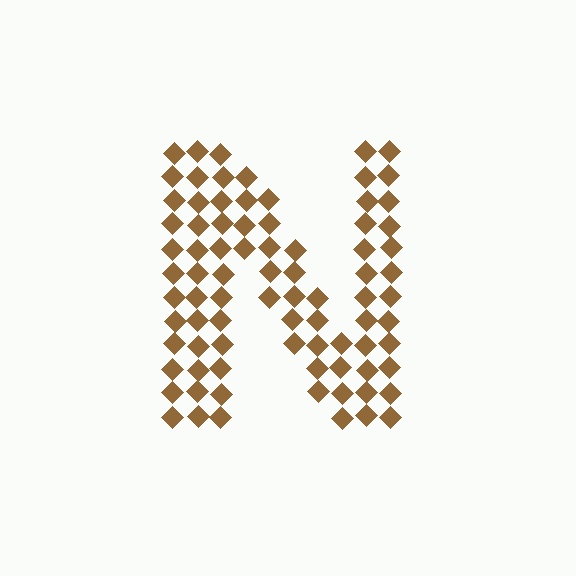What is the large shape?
The large shape is the letter N.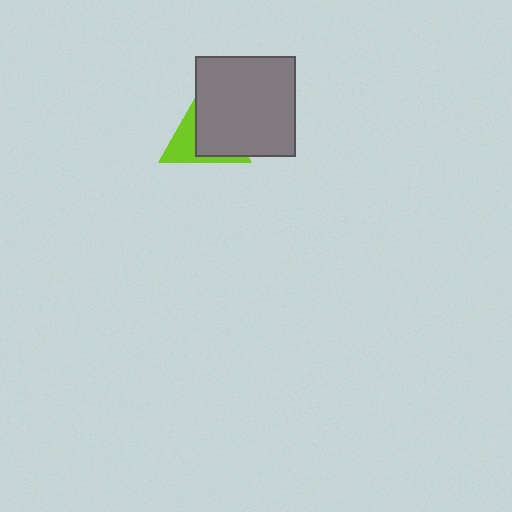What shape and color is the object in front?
The object in front is a gray square.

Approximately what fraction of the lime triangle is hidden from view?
Roughly 59% of the lime triangle is hidden behind the gray square.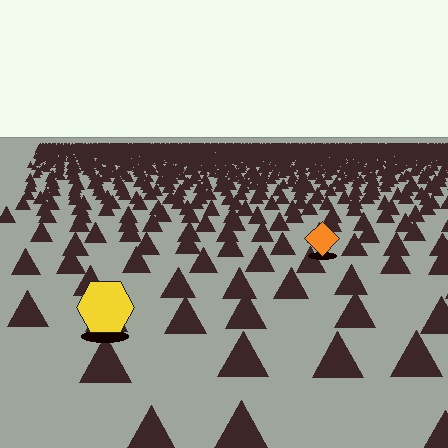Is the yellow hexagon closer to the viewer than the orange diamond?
Yes. The yellow hexagon is closer — you can tell from the texture gradient: the ground texture is coarser near it.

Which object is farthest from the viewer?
The orange diamond is farthest from the viewer. It appears smaller and the ground texture around it is denser.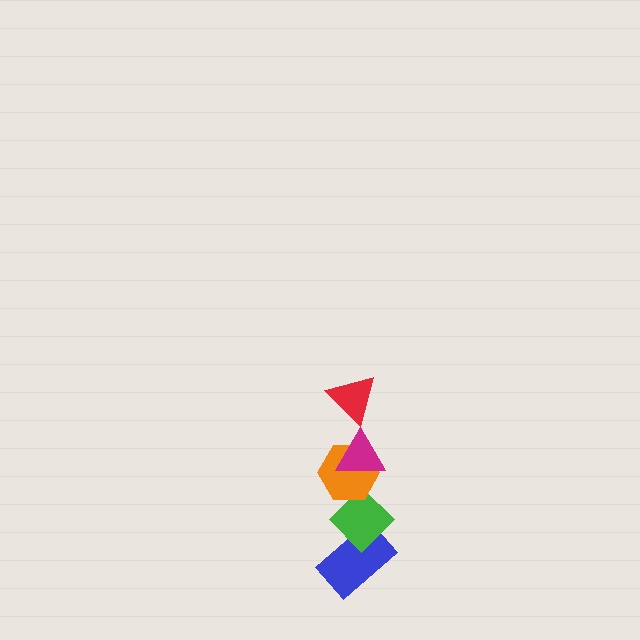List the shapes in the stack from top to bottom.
From top to bottom: the red triangle, the magenta triangle, the orange hexagon, the green diamond, the blue rectangle.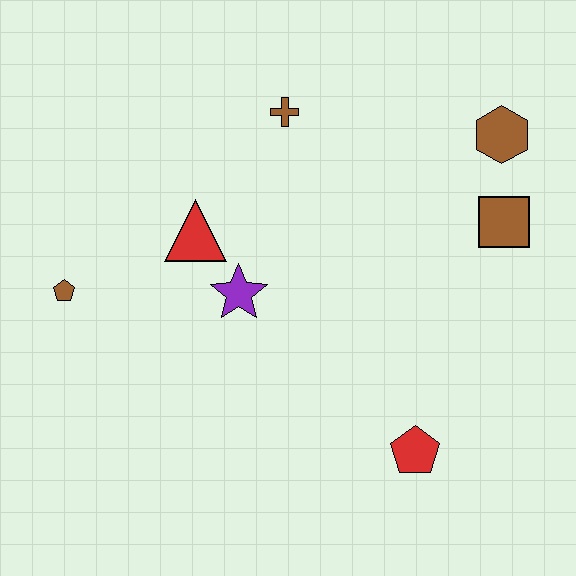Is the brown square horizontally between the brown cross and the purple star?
No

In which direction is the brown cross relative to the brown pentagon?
The brown cross is to the right of the brown pentagon.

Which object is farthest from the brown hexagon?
The brown pentagon is farthest from the brown hexagon.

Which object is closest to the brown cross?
The red triangle is closest to the brown cross.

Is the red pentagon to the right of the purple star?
Yes